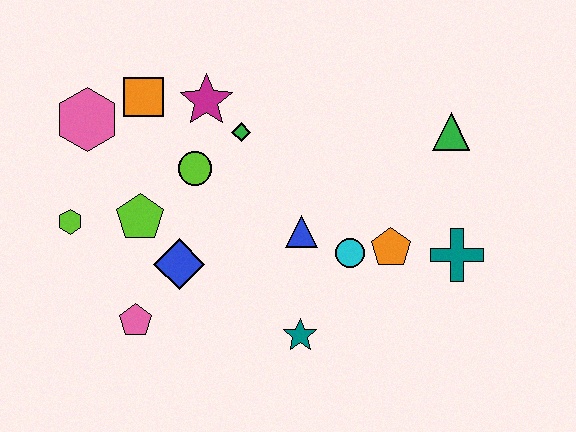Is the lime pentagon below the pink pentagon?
No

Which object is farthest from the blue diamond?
The green triangle is farthest from the blue diamond.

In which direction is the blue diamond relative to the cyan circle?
The blue diamond is to the left of the cyan circle.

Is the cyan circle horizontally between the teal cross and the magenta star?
Yes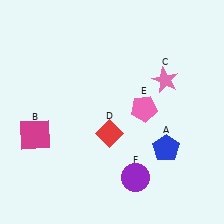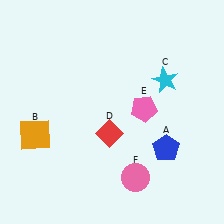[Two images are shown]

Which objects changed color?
B changed from magenta to orange. C changed from pink to cyan. F changed from purple to pink.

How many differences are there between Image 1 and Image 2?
There are 3 differences between the two images.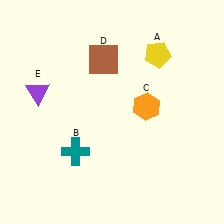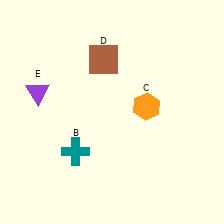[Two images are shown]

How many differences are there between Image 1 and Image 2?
There is 1 difference between the two images.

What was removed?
The yellow pentagon (A) was removed in Image 2.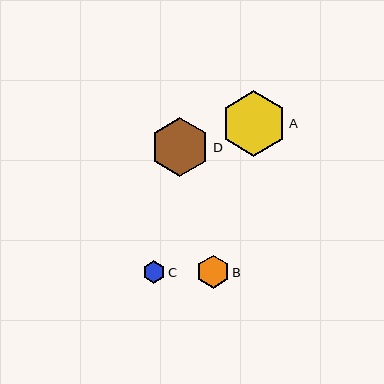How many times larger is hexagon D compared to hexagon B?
Hexagon D is approximately 1.8 times the size of hexagon B.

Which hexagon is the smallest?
Hexagon C is the smallest with a size of approximately 22 pixels.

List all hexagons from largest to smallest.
From largest to smallest: A, D, B, C.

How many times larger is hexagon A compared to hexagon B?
Hexagon A is approximately 2.0 times the size of hexagon B.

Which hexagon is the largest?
Hexagon A is the largest with a size of approximately 65 pixels.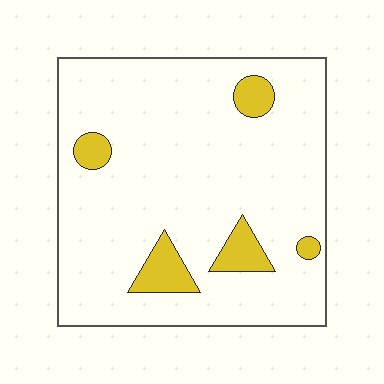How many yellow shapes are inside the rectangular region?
5.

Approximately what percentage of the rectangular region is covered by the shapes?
Approximately 10%.